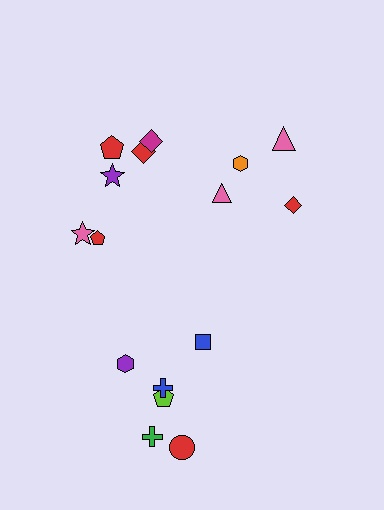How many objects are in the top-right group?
There are 4 objects.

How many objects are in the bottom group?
There are 6 objects.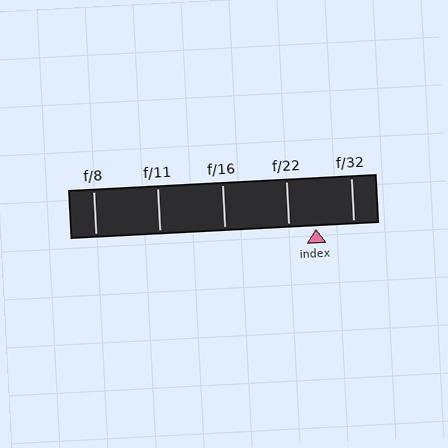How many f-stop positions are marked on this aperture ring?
There are 5 f-stop positions marked.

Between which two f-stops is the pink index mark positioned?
The index mark is between f/22 and f/32.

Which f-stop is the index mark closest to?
The index mark is closest to f/22.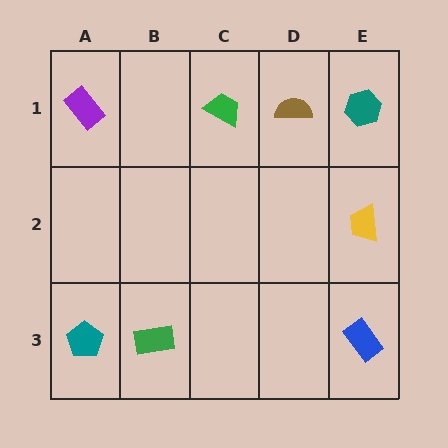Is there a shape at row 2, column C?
No, that cell is empty.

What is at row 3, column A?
A teal pentagon.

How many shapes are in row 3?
3 shapes.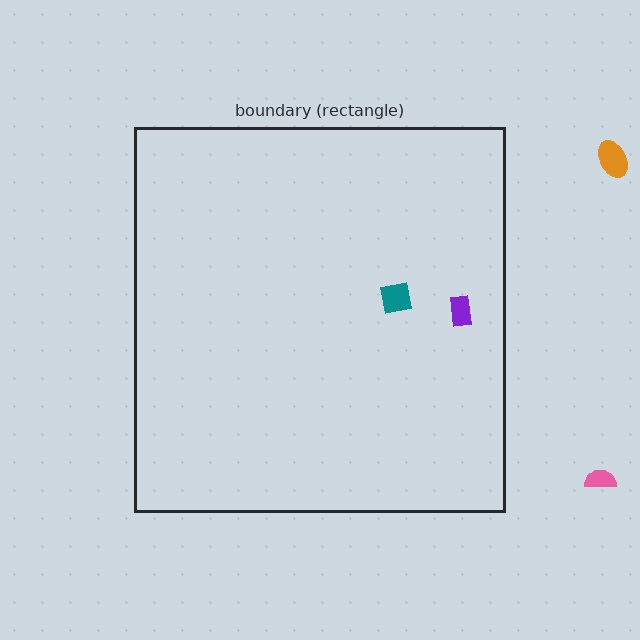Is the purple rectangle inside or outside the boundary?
Inside.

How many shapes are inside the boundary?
2 inside, 2 outside.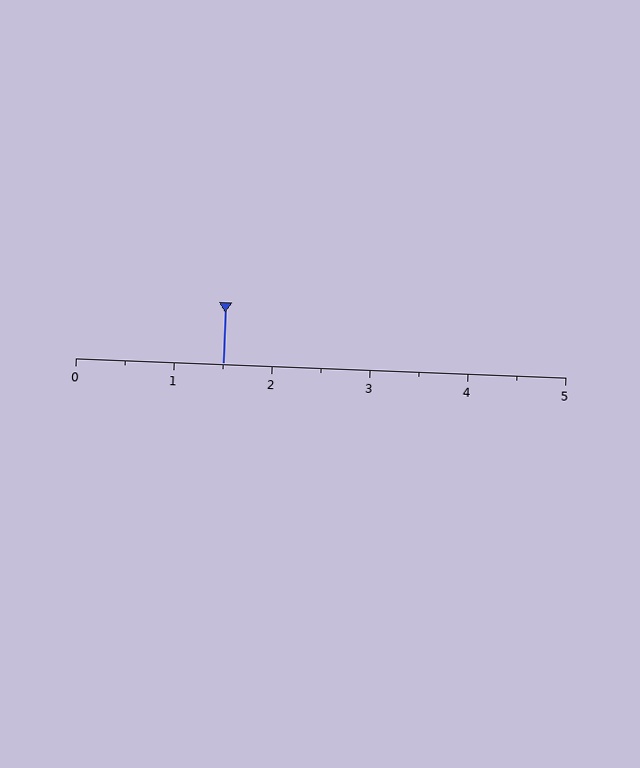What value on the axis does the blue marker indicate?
The marker indicates approximately 1.5.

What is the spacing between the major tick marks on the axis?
The major ticks are spaced 1 apart.